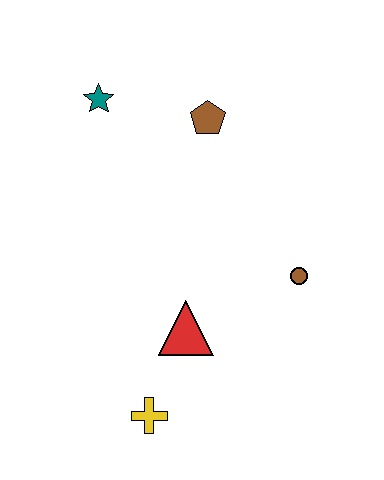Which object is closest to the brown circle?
The red triangle is closest to the brown circle.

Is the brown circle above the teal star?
No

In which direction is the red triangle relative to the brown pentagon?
The red triangle is below the brown pentagon.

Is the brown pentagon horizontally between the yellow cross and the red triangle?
No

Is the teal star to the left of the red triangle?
Yes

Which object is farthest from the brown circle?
The teal star is farthest from the brown circle.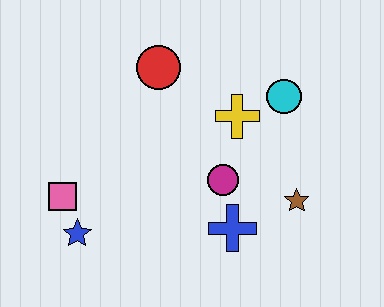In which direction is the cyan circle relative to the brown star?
The cyan circle is above the brown star.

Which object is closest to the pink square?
The blue star is closest to the pink square.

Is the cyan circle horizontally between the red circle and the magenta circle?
No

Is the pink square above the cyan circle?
No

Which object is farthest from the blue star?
The cyan circle is farthest from the blue star.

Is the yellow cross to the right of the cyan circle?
No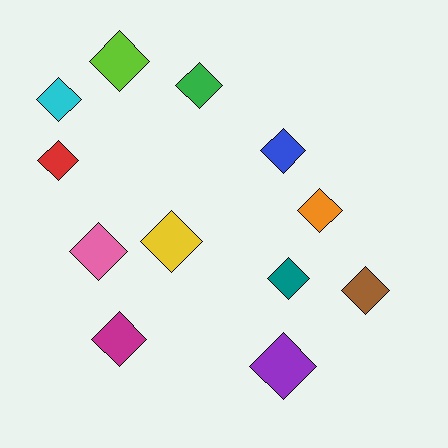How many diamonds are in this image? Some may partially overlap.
There are 12 diamonds.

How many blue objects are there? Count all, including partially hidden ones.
There is 1 blue object.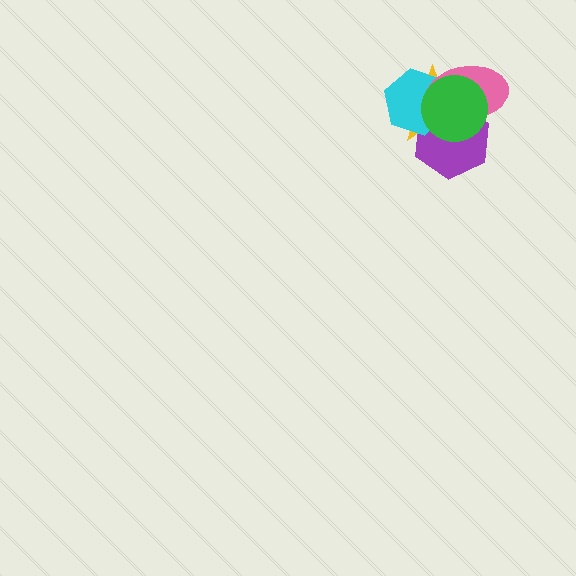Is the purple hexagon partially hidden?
Yes, it is partially covered by another shape.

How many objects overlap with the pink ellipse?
4 objects overlap with the pink ellipse.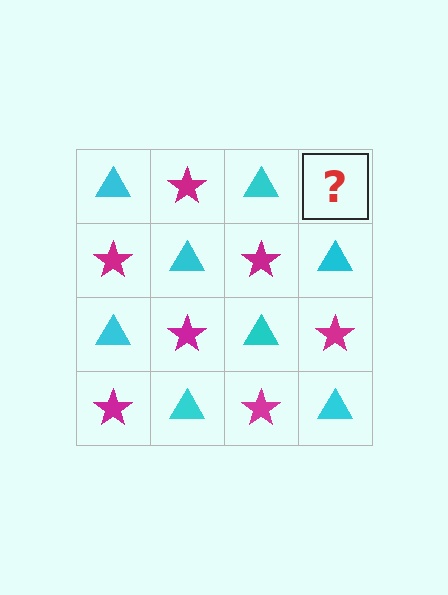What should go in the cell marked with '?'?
The missing cell should contain a magenta star.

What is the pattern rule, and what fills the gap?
The rule is that it alternates cyan triangle and magenta star in a checkerboard pattern. The gap should be filled with a magenta star.